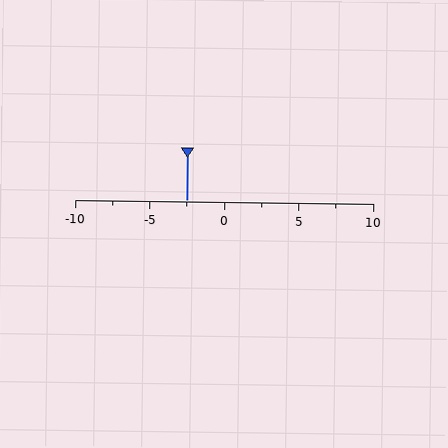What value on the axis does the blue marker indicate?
The marker indicates approximately -2.5.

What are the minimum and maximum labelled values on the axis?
The axis runs from -10 to 10.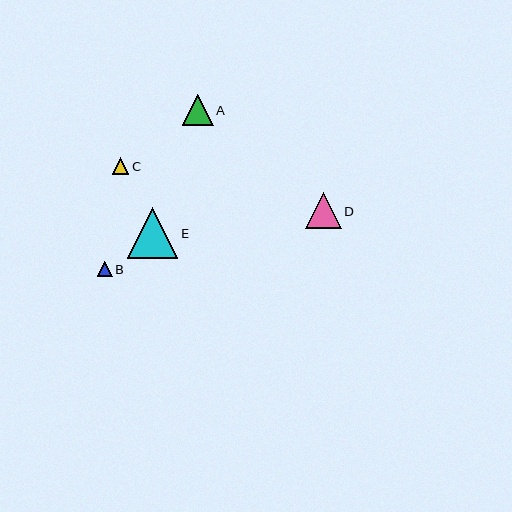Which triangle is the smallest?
Triangle B is the smallest with a size of approximately 15 pixels.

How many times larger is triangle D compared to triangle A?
Triangle D is approximately 1.2 times the size of triangle A.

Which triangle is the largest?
Triangle E is the largest with a size of approximately 51 pixels.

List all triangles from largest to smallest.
From largest to smallest: E, D, A, C, B.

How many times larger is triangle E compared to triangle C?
Triangle E is approximately 3.0 times the size of triangle C.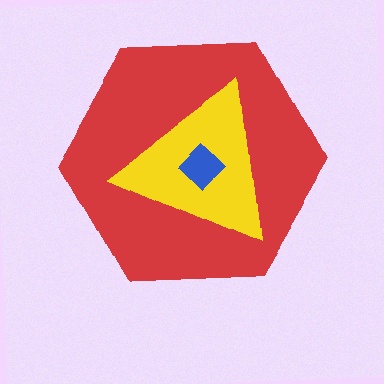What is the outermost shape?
The red hexagon.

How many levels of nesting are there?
3.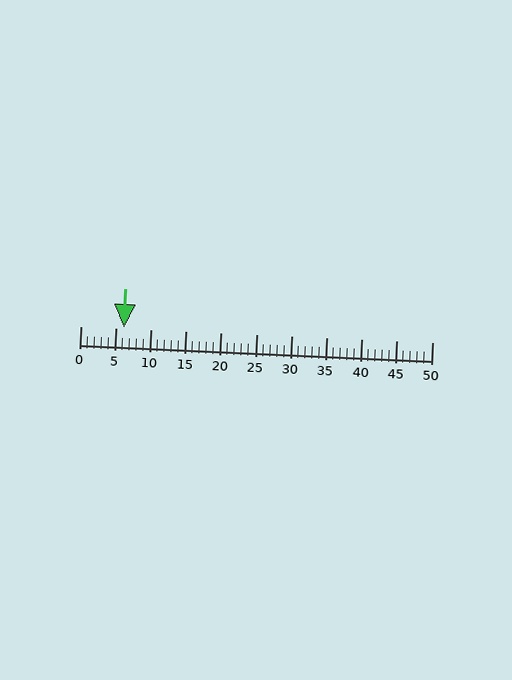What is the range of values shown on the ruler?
The ruler shows values from 0 to 50.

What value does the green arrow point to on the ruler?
The green arrow points to approximately 6.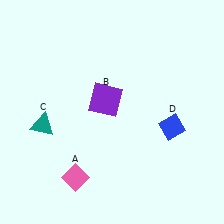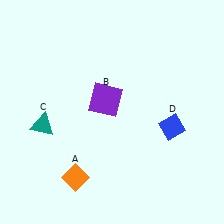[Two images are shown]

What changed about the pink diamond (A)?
In Image 1, A is pink. In Image 2, it changed to orange.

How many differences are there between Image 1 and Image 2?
There is 1 difference between the two images.